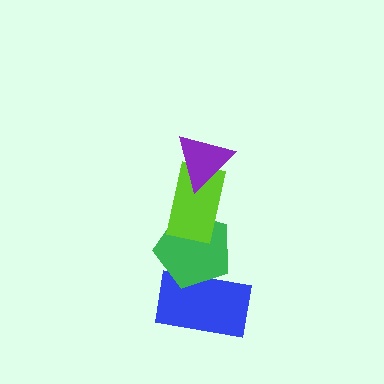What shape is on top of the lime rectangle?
The purple triangle is on top of the lime rectangle.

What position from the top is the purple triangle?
The purple triangle is 1st from the top.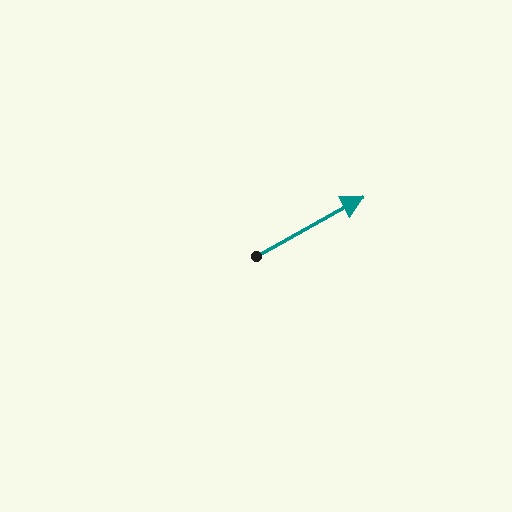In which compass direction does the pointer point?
Northeast.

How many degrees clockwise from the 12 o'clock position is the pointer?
Approximately 61 degrees.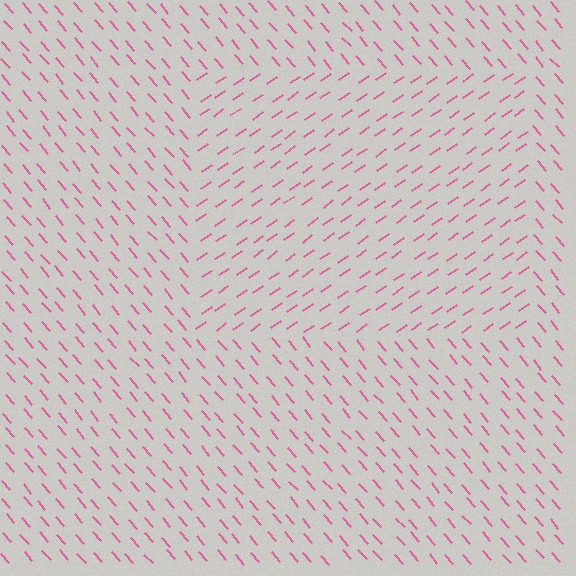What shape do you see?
I see a rectangle.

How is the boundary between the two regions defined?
The boundary is defined purely by a change in line orientation (approximately 84 degrees difference). All lines are the same color and thickness.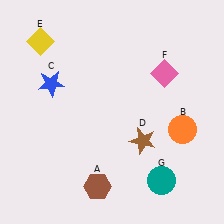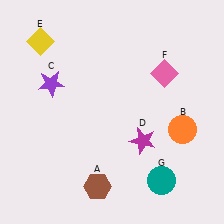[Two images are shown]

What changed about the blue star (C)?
In Image 1, C is blue. In Image 2, it changed to purple.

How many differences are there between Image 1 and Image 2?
There are 2 differences between the two images.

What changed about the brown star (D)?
In Image 1, D is brown. In Image 2, it changed to magenta.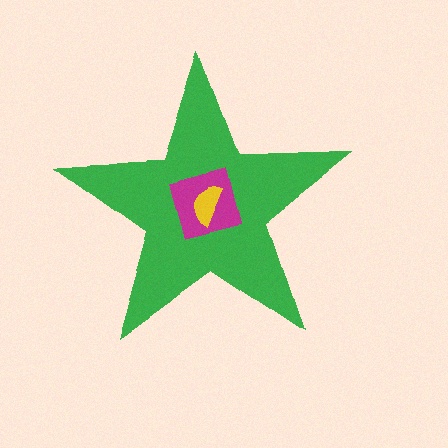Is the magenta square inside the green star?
Yes.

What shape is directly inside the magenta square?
The yellow semicircle.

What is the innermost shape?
The yellow semicircle.